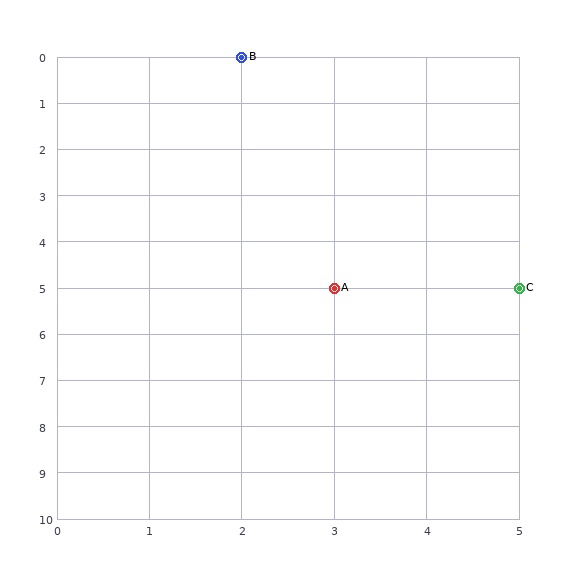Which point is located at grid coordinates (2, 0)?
Point B is at (2, 0).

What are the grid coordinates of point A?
Point A is at grid coordinates (3, 5).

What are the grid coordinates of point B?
Point B is at grid coordinates (2, 0).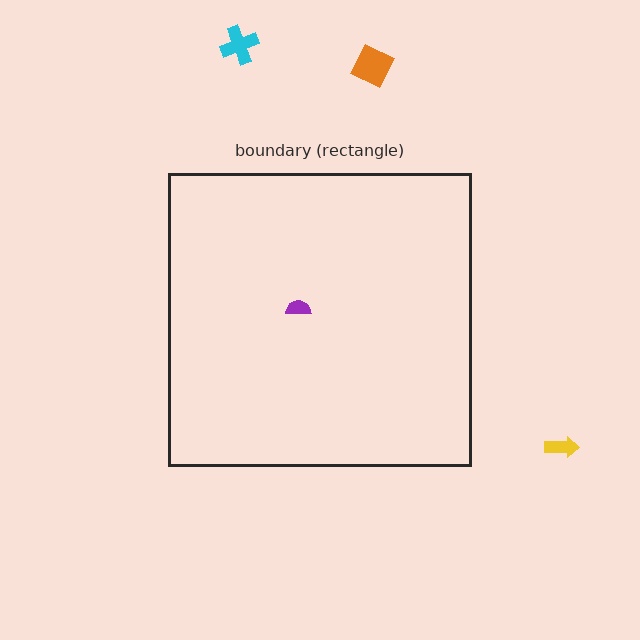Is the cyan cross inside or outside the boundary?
Outside.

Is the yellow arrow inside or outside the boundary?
Outside.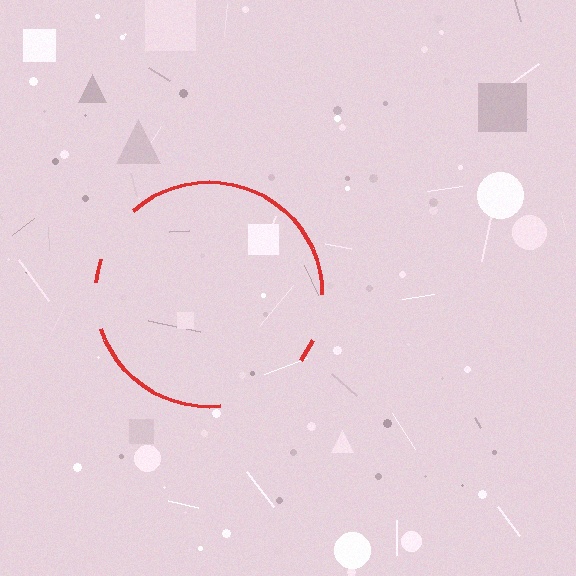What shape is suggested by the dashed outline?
The dashed outline suggests a circle.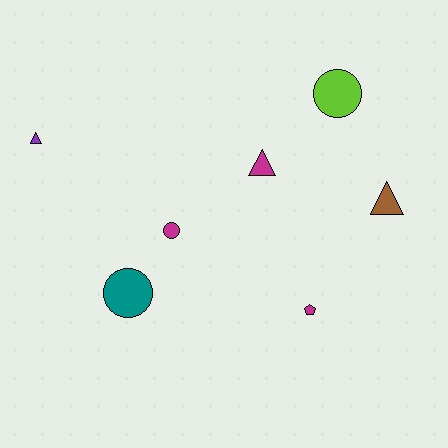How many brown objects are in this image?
There is 1 brown object.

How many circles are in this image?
There are 3 circles.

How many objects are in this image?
There are 7 objects.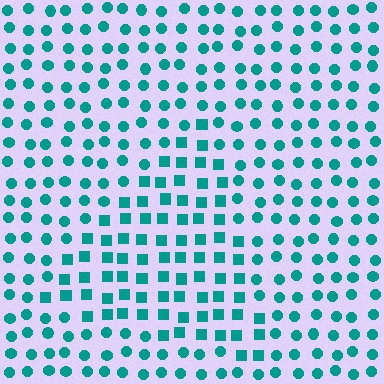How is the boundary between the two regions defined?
The boundary is defined by a change in element shape: squares inside vs. circles outside. All elements share the same color and spacing.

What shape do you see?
I see a triangle.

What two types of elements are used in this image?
The image uses squares inside the triangle region and circles outside it.